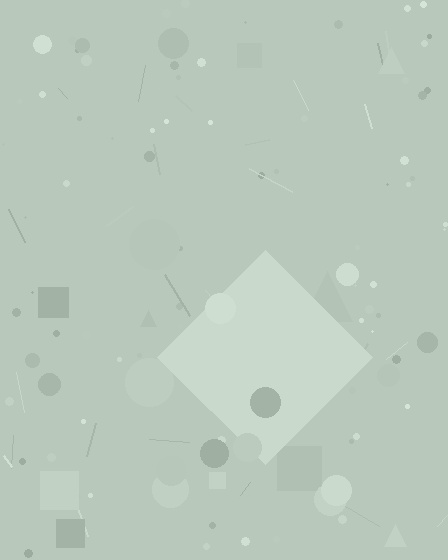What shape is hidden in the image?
A diamond is hidden in the image.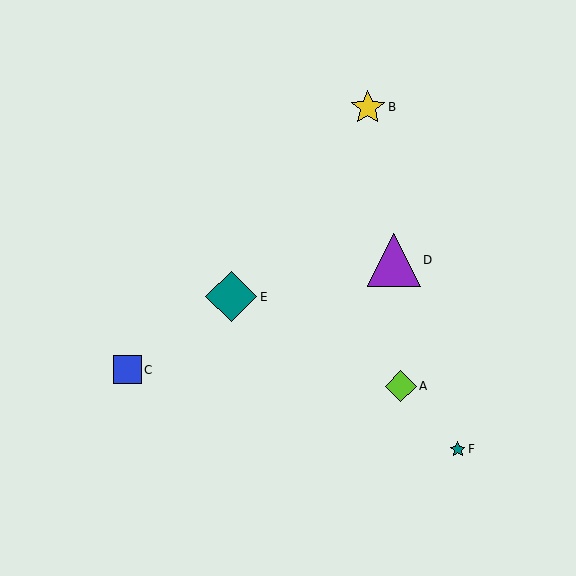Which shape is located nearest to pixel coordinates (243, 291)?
The teal diamond (labeled E) at (231, 297) is nearest to that location.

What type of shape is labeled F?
Shape F is a teal star.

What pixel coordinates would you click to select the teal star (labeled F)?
Click at (458, 449) to select the teal star F.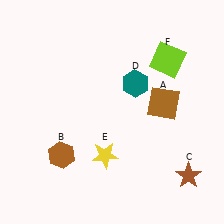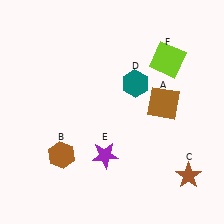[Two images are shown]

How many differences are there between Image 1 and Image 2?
There is 1 difference between the two images.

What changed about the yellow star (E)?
In Image 1, E is yellow. In Image 2, it changed to purple.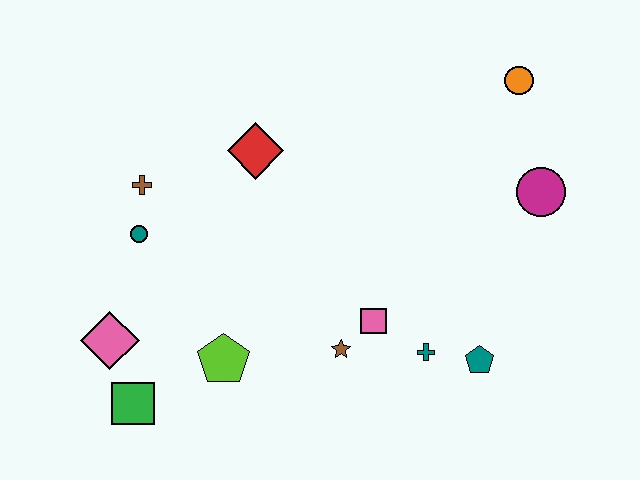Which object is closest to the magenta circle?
The orange circle is closest to the magenta circle.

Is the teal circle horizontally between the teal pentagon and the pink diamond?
Yes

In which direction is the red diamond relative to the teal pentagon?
The red diamond is to the left of the teal pentagon.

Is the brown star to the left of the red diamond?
No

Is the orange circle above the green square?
Yes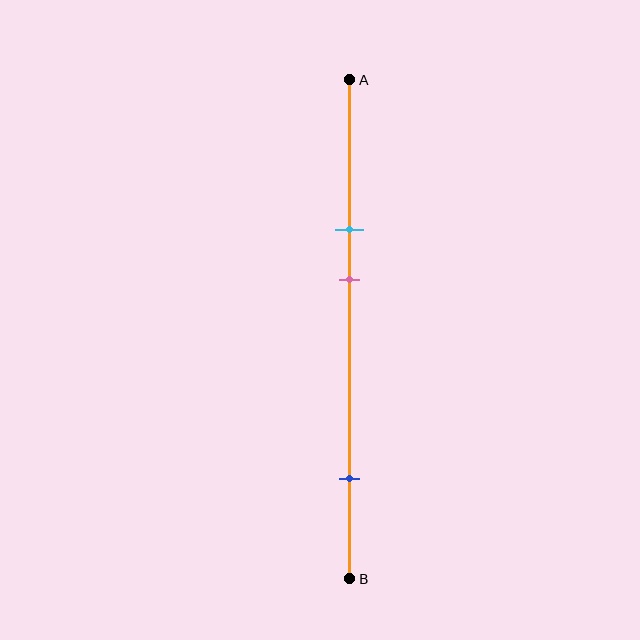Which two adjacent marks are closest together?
The cyan and pink marks are the closest adjacent pair.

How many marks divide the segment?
There are 3 marks dividing the segment.